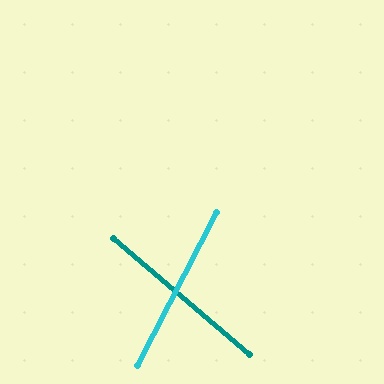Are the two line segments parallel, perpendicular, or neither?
Neither parallel nor perpendicular — they differ by about 77°.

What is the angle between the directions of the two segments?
Approximately 77 degrees.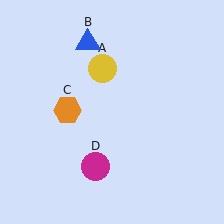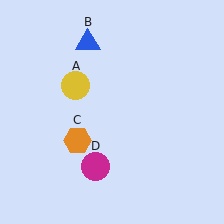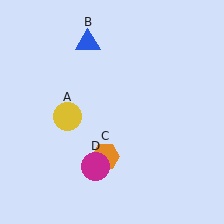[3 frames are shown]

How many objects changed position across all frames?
2 objects changed position: yellow circle (object A), orange hexagon (object C).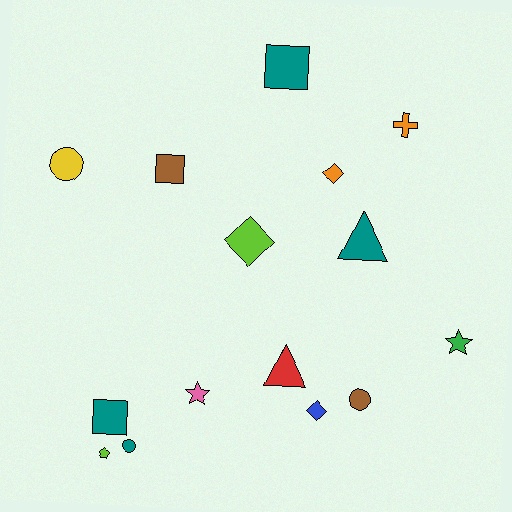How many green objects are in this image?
There is 1 green object.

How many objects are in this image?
There are 15 objects.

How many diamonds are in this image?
There are 3 diamonds.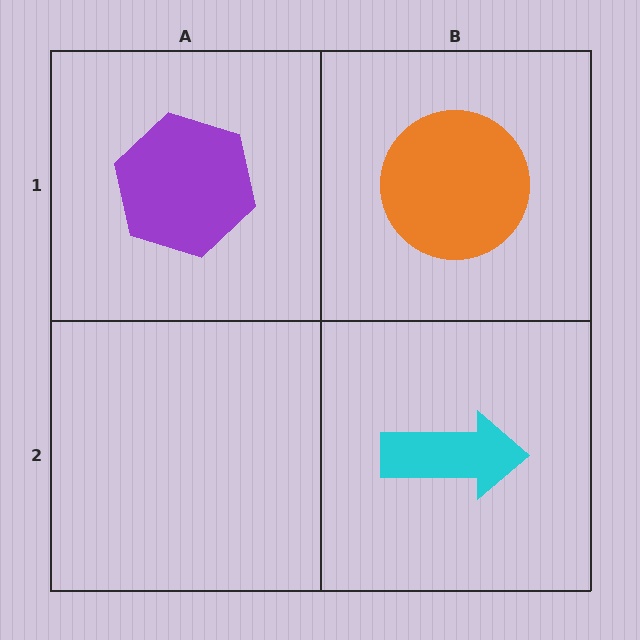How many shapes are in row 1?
2 shapes.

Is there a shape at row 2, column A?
No, that cell is empty.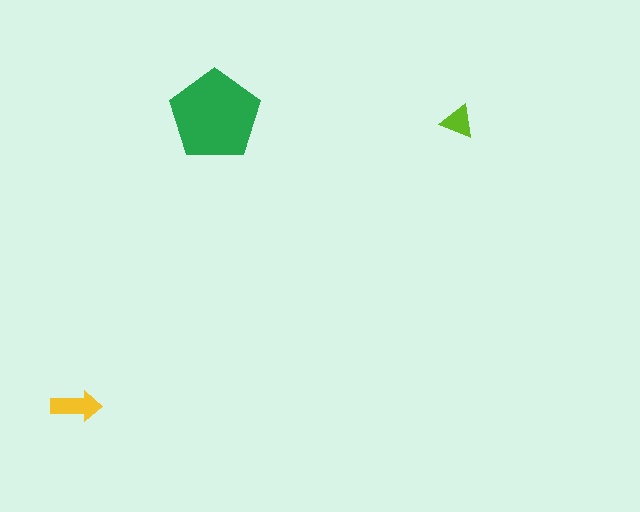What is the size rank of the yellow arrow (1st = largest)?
2nd.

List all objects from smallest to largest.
The lime triangle, the yellow arrow, the green pentagon.